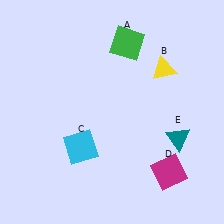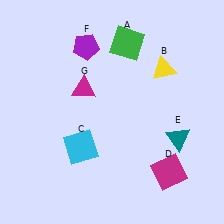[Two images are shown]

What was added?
A purple pentagon (F), a magenta triangle (G) were added in Image 2.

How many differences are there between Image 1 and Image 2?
There are 2 differences between the two images.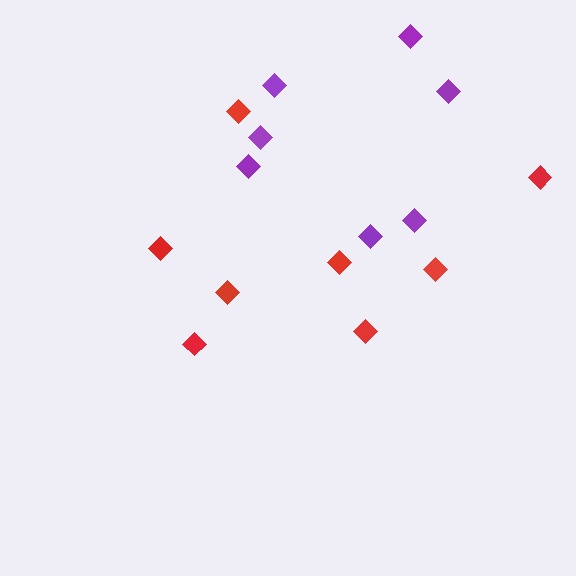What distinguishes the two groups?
There are 2 groups: one group of purple diamonds (7) and one group of red diamonds (8).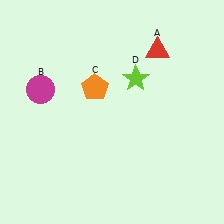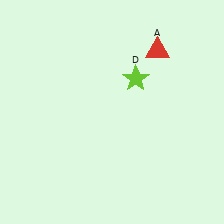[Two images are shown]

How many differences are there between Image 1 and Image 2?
There are 2 differences between the two images.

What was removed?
The orange pentagon (C), the magenta circle (B) were removed in Image 2.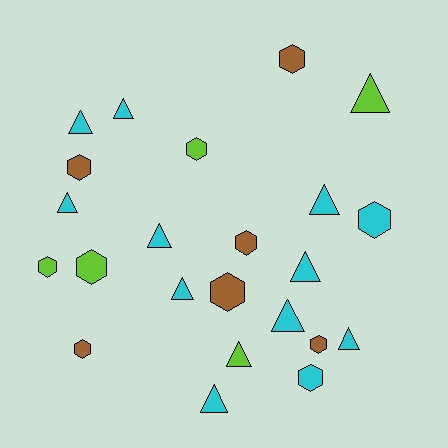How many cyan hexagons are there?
There are 2 cyan hexagons.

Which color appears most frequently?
Cyan, with 12 objects.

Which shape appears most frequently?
Triangle, with 12 objects.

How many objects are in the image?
There are 23 objects.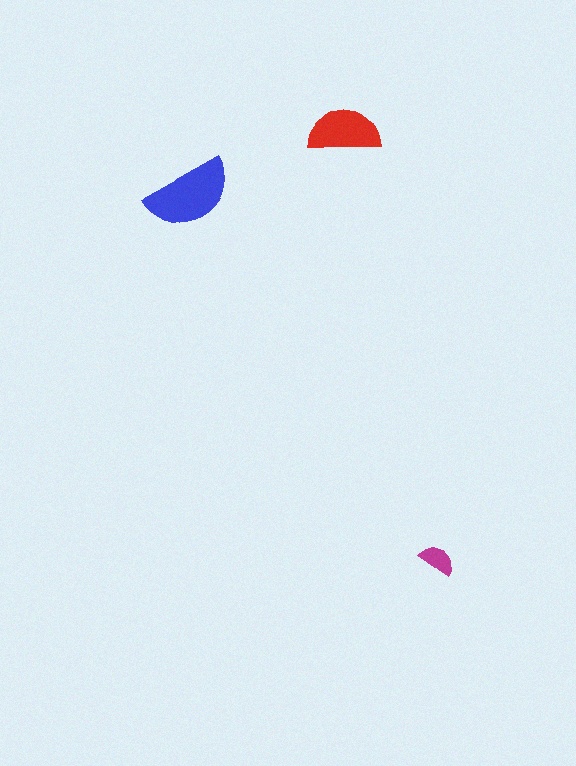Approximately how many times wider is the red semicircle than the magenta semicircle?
About 2 times wider.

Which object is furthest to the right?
The magenta semicircle is rightmost.